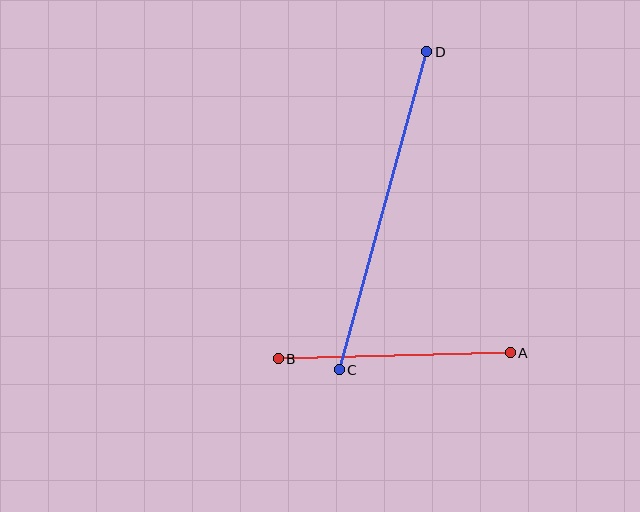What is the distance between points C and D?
The distance is approximately 330 pixels.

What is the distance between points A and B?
The distance is approximately 232 pixels.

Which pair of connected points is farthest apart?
Points C and D are farthest apart.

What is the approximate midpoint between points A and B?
The midpoint is at approximately (394, 356) pixels.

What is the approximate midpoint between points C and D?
The midpoint is at approximately (383, 211) pixels.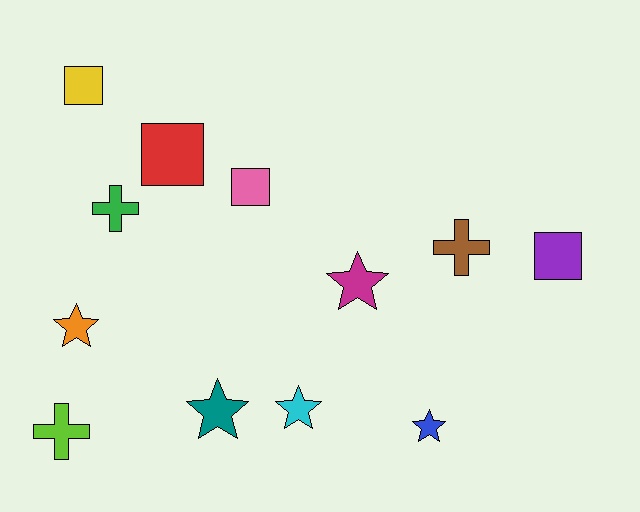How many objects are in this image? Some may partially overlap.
There are 12 objects.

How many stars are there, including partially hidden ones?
There are 5 stars.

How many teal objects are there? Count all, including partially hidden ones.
There is 1 teal object.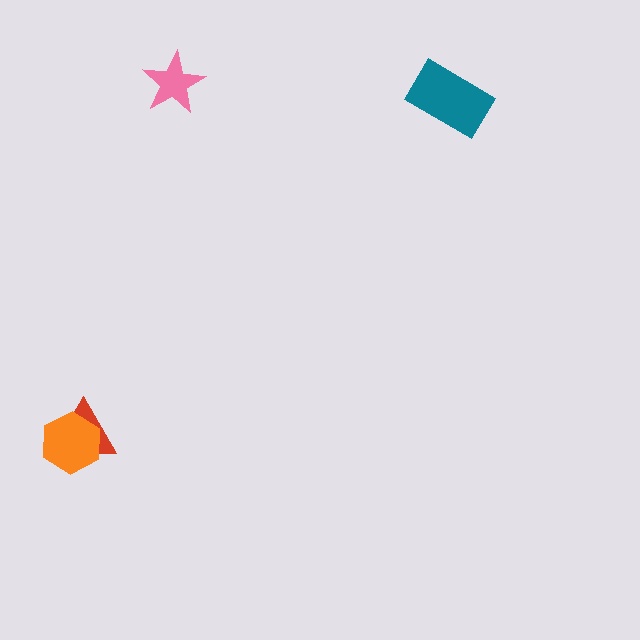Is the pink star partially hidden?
No, no other shape covers it.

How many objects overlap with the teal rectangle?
0 objects overlap with the teal rectangle.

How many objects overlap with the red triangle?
1 object overlaps with the red triangle.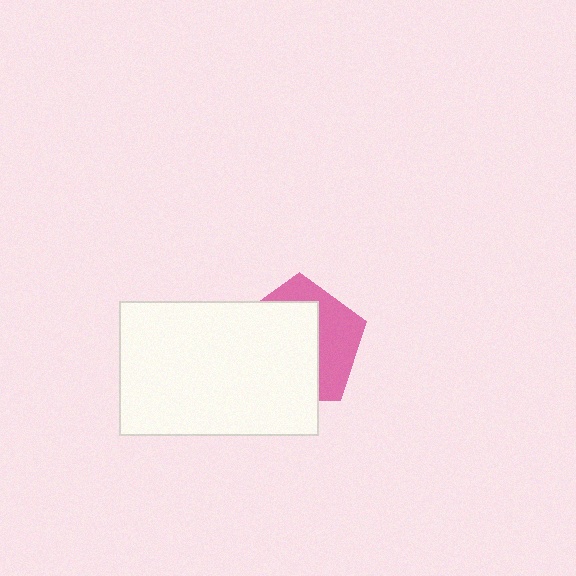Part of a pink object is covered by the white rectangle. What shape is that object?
It is a pentagon.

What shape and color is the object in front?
The object in front is a white rectangle.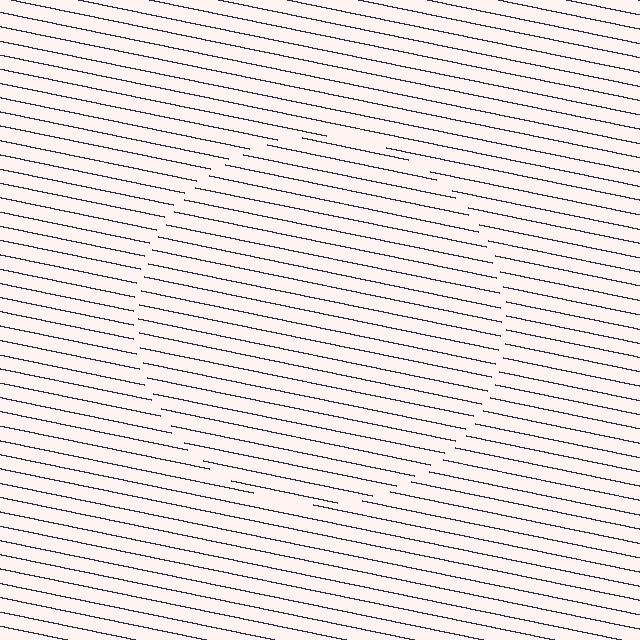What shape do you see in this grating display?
An illusory circle. The interior of the shape contains the same grating, shifted by half a period — the contour is defined by the phase discontinuity where line-ends from the inner and outer gratings abut.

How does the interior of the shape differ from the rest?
The interior of the shape contains the same grating, shifted by half a period — the contour is defined by the phase discontinuity where line-ends from the inner and outer gratings abut.